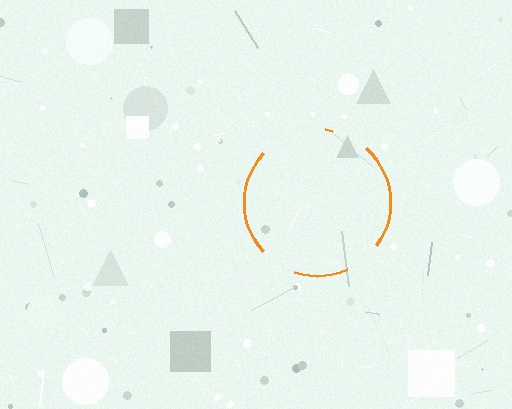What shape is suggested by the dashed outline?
The dashed outline suggests a circle.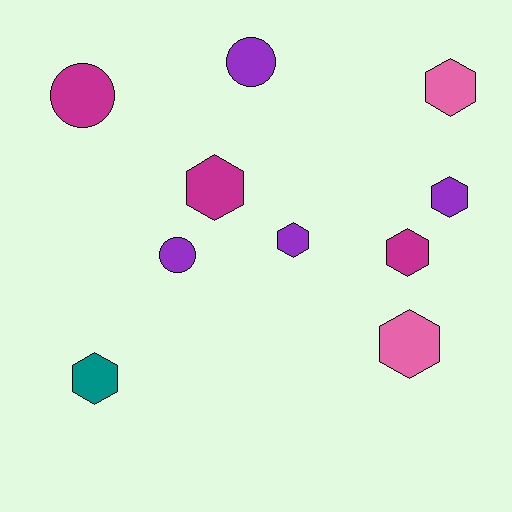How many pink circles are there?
There are no pink circles.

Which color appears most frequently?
Purple, with 4 objects.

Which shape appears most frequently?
Hexagon, with 7 objects.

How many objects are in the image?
There are 10 objects.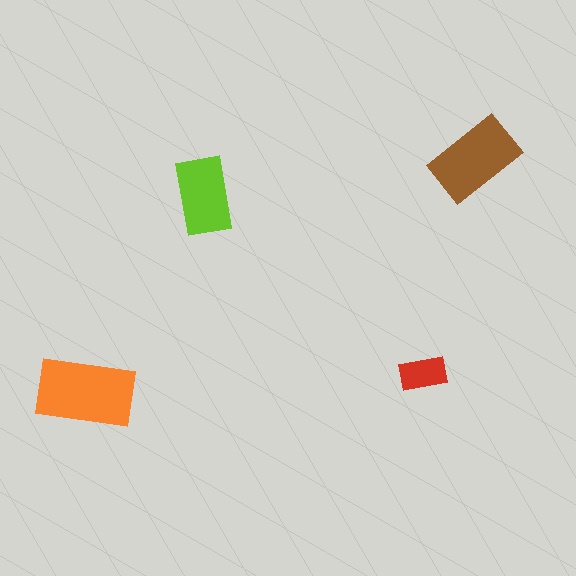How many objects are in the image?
There are 4 objects in the image.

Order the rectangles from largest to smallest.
the orange one, the brown one, the lime one, the red one.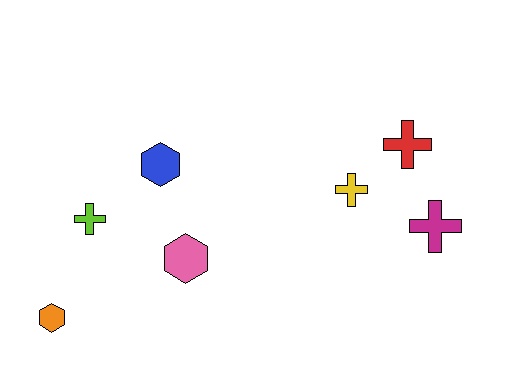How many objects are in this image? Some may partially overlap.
There are 7 objects.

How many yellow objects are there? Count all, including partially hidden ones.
There is 1 yellow object.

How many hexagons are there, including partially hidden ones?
There are 3 hexagons.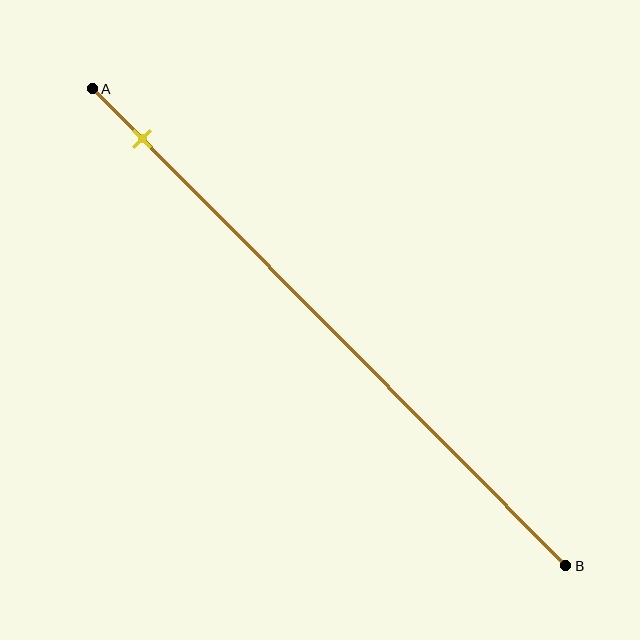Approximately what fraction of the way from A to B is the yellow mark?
The yellow mark is approximately 10% of the way from A to B.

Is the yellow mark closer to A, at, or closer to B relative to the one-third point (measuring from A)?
The yellow mark is closer to point A than the one-third point of segment AB.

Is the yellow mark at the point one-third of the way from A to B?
No, the mark is at about 10% from A, not at the 33% one-third point.